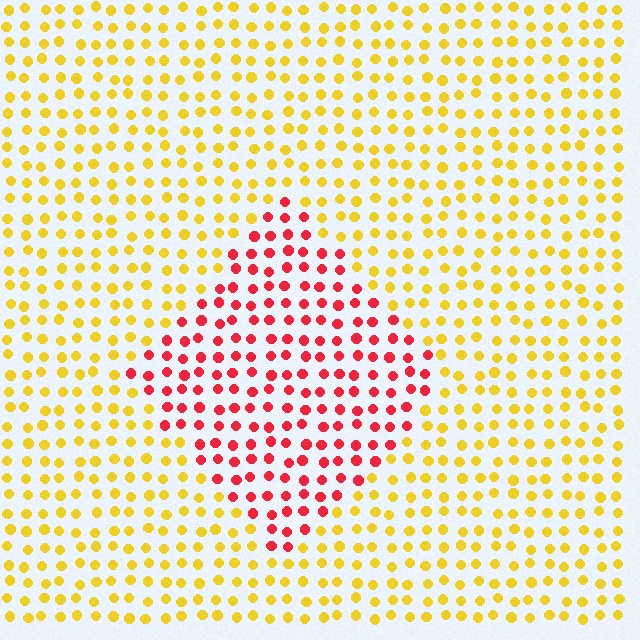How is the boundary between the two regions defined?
The boundary is defined purely by a slight shift in hue (about 59 degrees). Spacing, size, and orientation are identical on both sides.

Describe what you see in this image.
The image is filled with small yellow elements in a uniform arrangement. A diamond-shaped region is visible where the elements are tinted to a slightly different hue, forming a subtle color boundary.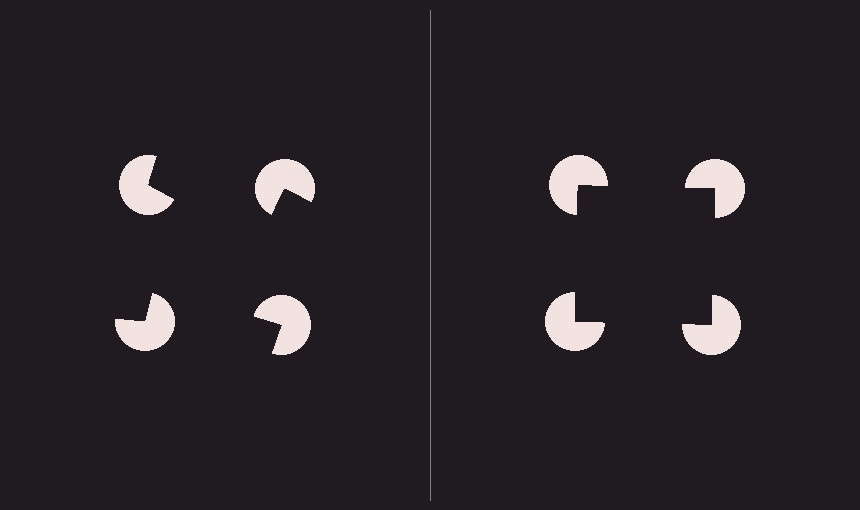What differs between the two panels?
The pac-man discs are positioned identically on both sides; only the wedge orientations differ. On the right they align to a square; on the left they are misaligned.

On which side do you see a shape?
An illusory square appears on the right side. On the left side the wedge cuts are rotated, so no coherent shape forms.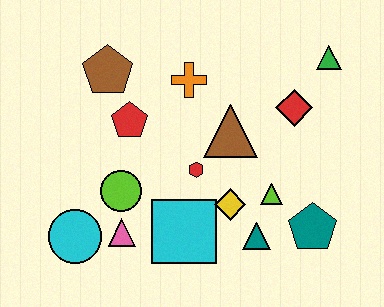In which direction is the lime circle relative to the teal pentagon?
The lime circle is to the left of the teal pentagon.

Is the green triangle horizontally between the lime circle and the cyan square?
No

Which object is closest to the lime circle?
The pink triangle is closest to the lime circle.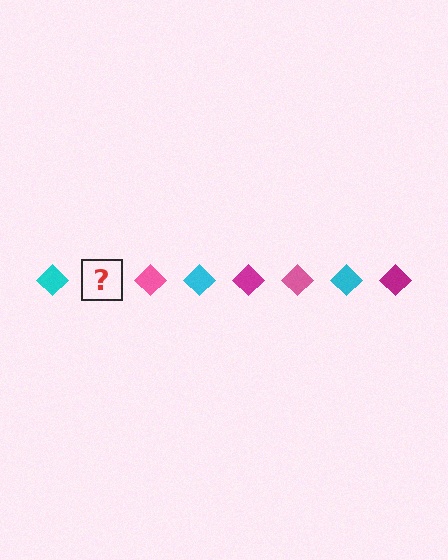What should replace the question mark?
The question mark should be replaced with a magenta diamond.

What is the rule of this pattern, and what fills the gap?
The rule is that the pattern cycles through cyan, magenta, pink diamonds. The gap should be filled with a magenta diamond.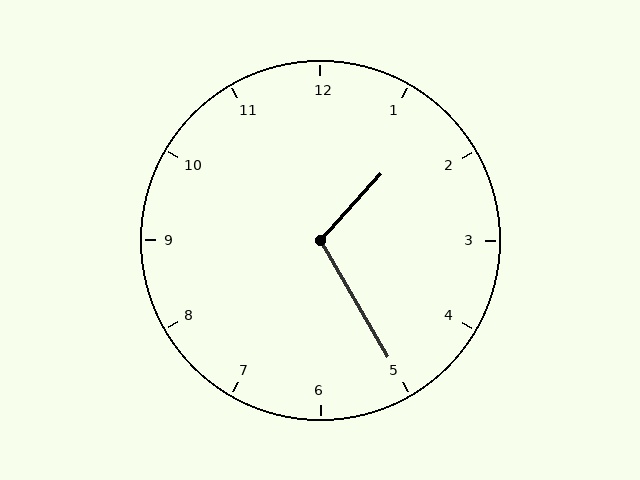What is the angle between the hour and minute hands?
Approximately 108 degrees.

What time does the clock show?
1:25.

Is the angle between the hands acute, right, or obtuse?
It is obtuse.